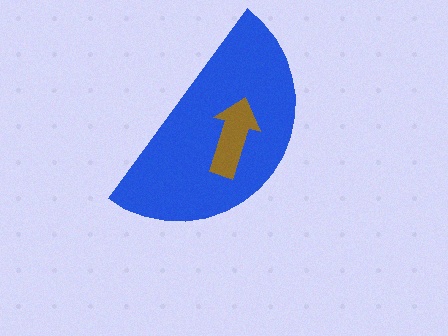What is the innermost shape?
The brown arrow.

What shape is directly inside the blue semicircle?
The brown arrow.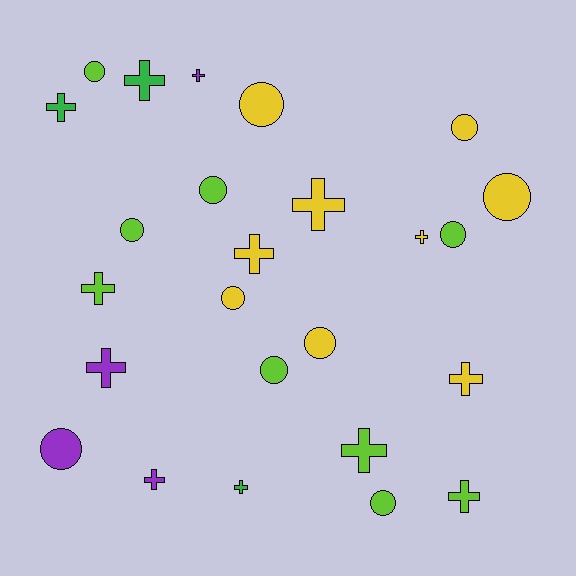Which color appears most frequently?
Lime, with 9 objects.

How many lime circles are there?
There are 6 lime circles.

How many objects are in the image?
There are 25 objects.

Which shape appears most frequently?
Cross, with 13 objects.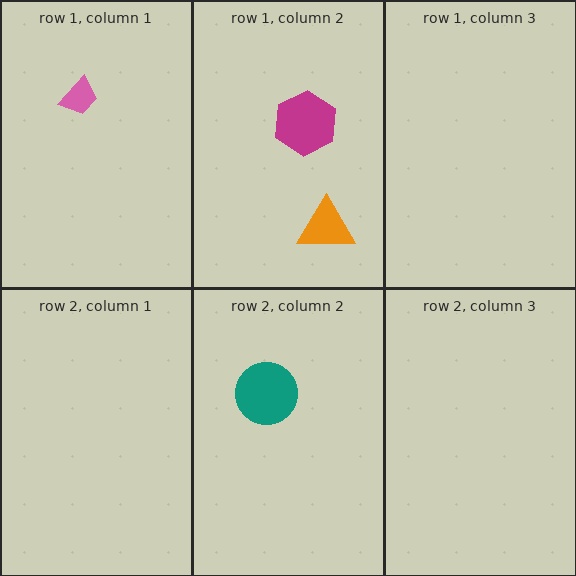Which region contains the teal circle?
The row 2, column 2 region.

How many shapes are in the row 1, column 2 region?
2.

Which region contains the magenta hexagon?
The row 1, column 2 region.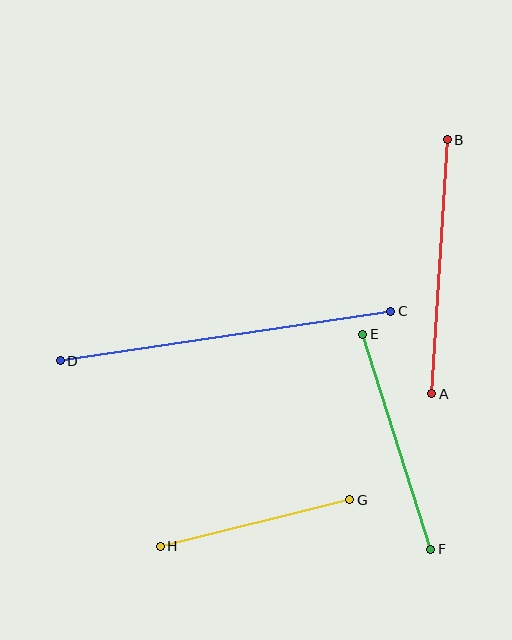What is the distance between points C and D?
The distance is approximately 334 pixels.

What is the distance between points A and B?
The distance is approximately 254 pixels.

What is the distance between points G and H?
The distance is approximately 196 pixels.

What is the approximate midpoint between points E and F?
The midpoint is at approximately (397, 442) pixels.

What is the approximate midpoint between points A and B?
The midpoint is at approximately (439, 267) pixels.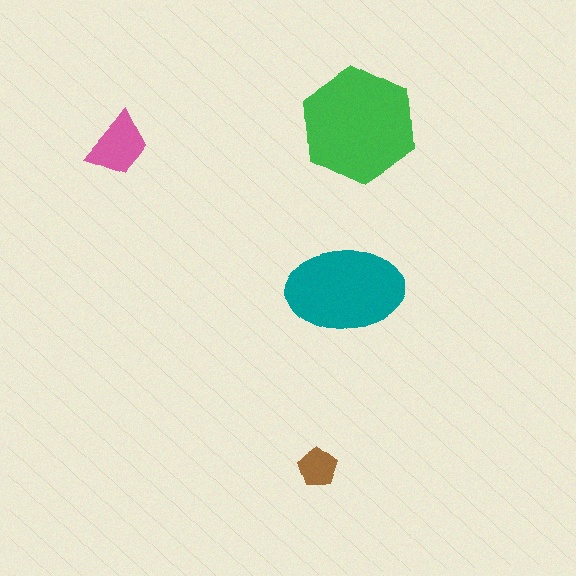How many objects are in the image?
There are 4 objects in the image.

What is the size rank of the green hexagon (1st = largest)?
1st.